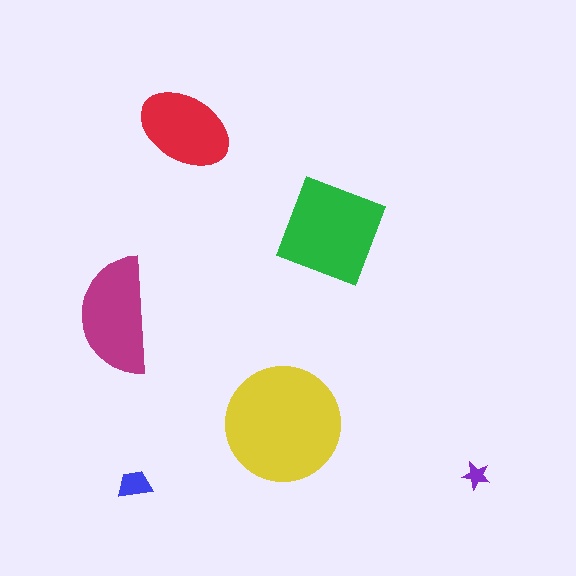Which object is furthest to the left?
The magenta semicircle is leftmost.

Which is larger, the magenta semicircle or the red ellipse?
The magenta semicircle.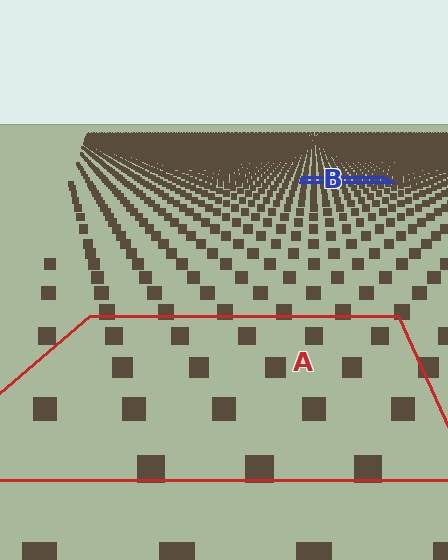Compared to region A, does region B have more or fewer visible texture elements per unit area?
Region B has more texture elements per unit area — they are packed more densely because it is farther away.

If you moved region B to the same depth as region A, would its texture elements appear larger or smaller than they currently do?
They would appear larger. At a closer depth, the same texture elements are projected at a bigger on-screen size.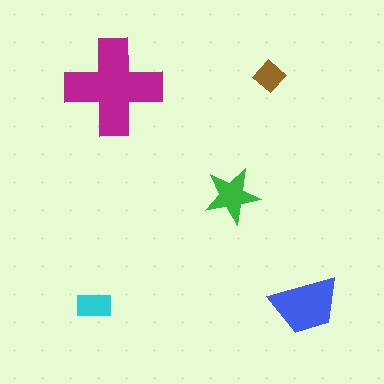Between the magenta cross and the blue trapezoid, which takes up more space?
The magenta cross.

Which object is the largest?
The magenta cross.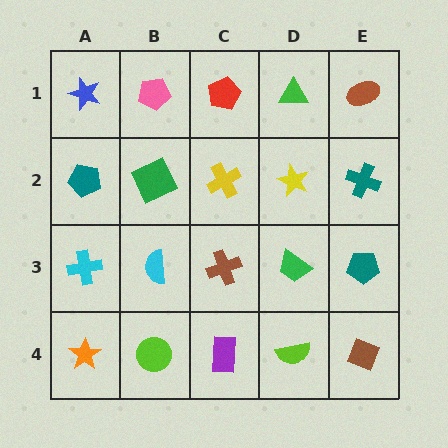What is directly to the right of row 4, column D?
A brown diamond.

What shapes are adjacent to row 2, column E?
A brown ellipse (row 1, column E), a teal pentagon (row 3, column E), a yellow star (row 2, column D).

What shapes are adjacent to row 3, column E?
A teal cross (row 2, column E), a brown diamond (row 4, column E), a green trapezoid (row 3, column D).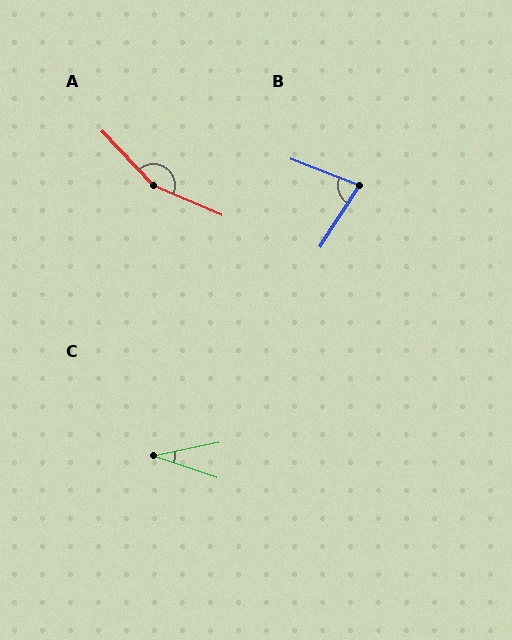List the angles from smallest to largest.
C (30°), B (79°), A (157°).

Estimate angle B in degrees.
Approximately 79 degrees.